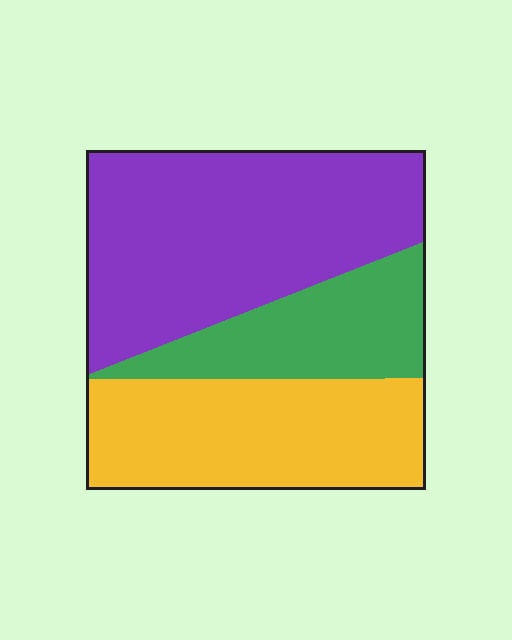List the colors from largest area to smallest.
From largest to smallest: purple, yellow, green.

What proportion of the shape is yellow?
Yellow covers 33% of the shape.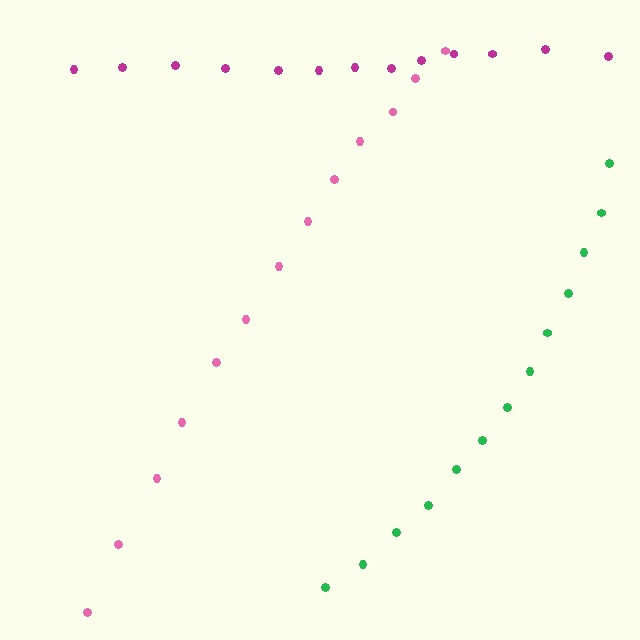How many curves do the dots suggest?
There are 3 distinct paths.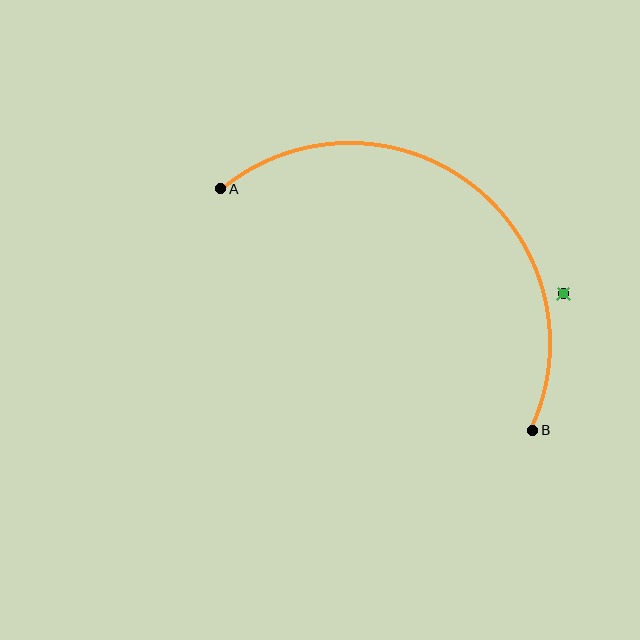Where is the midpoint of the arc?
The arc midpoint is the point on the curve farthest from the straight line joining A and B. It sits above and to the right of that line.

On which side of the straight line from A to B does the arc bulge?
The arc bulges above and to the right of the straight line connecting A and B.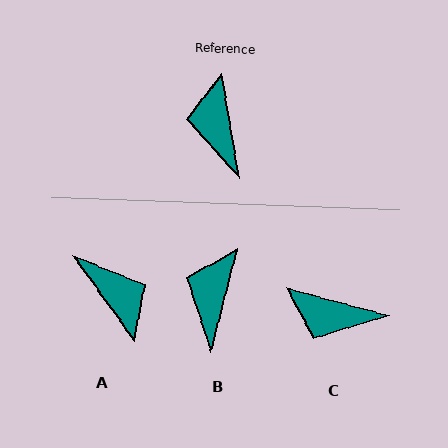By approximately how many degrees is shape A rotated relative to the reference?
Approximately 154 degrees clockwise.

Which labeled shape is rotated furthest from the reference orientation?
A, about 154 degrees away.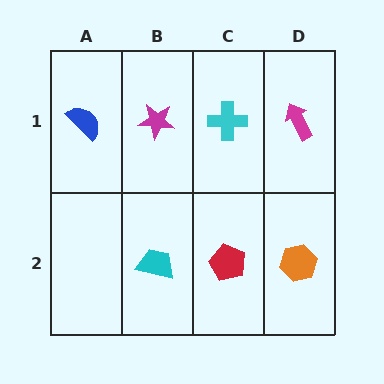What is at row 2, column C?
A red pentagon.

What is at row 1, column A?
A blue semicircle.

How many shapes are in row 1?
4 shapes.